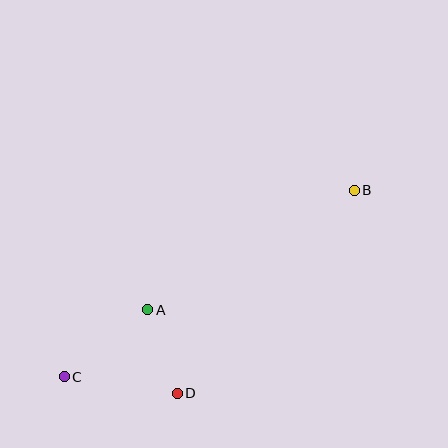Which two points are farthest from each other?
Points B and C are farthest from each other.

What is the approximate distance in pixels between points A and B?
The distance between A and B is approximately 239 pixels.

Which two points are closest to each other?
Points A and D are closest to each other.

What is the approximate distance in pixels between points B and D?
The distance between B and D is approximately 269 pixels.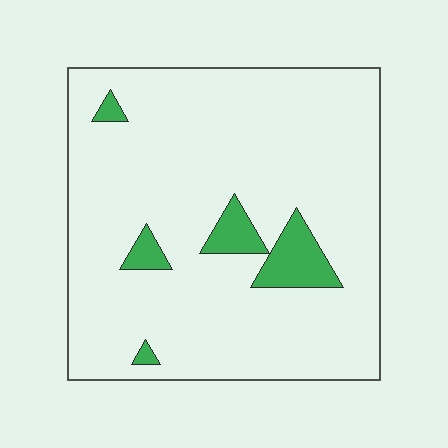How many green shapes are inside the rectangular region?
5.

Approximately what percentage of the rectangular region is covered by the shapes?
Approximately 10%.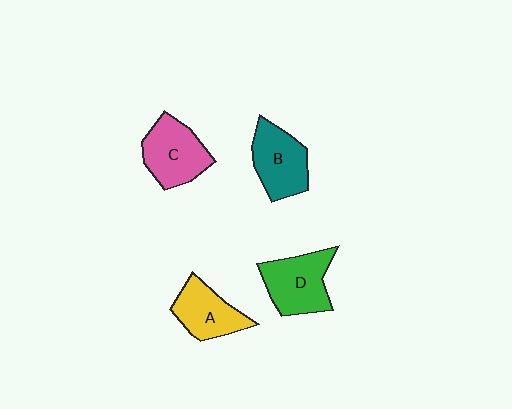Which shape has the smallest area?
Shape A (yellow).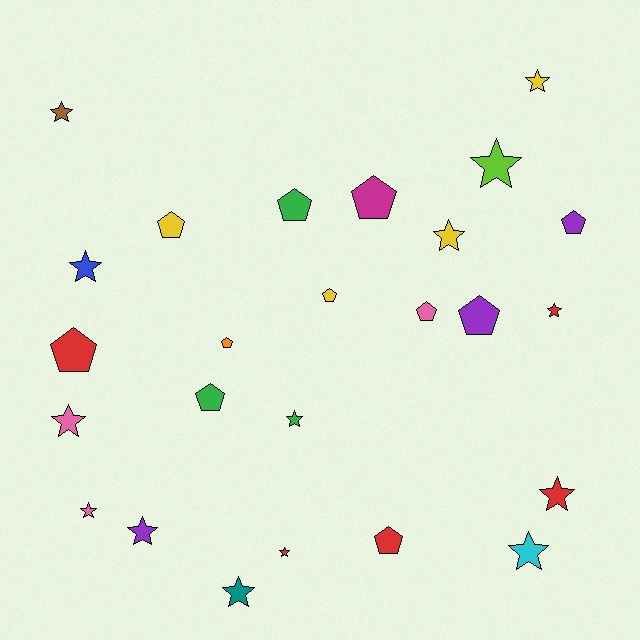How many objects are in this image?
There are 25 objects.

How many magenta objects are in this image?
There is 1 magenta object.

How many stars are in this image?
There are 14 stars.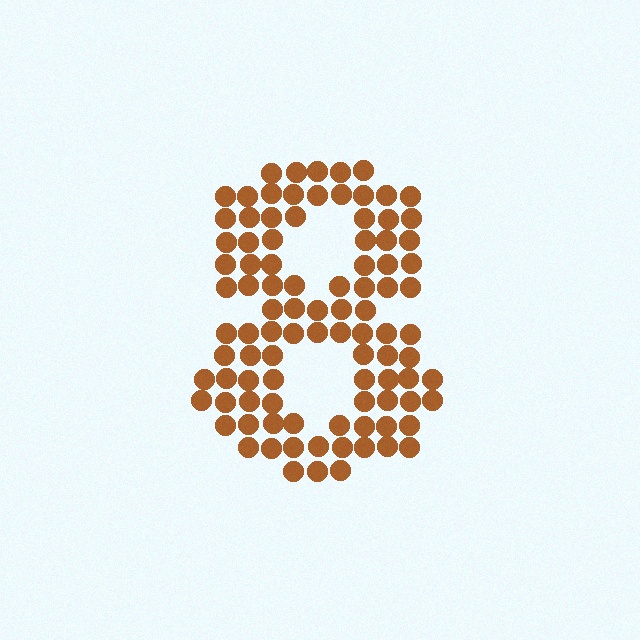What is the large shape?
The large shape is the digit 8.